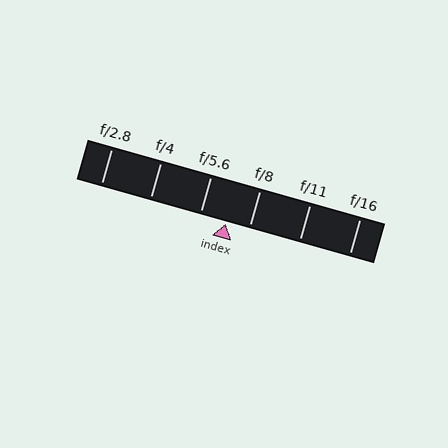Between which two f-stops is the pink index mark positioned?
The index mark is between f/5.6 and f/8.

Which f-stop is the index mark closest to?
The index mark is closest to f/8.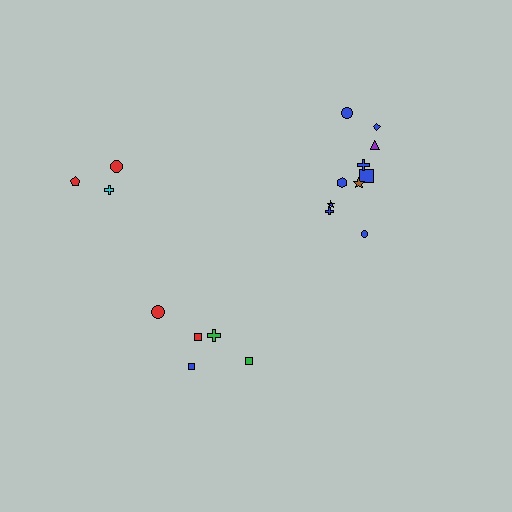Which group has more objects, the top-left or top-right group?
The top-right group.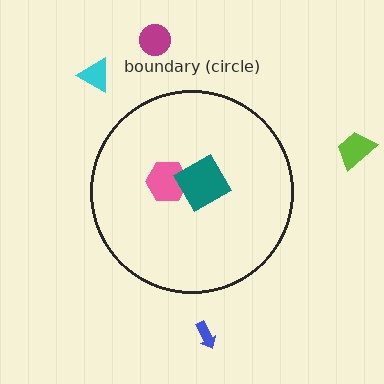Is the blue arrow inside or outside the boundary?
Outside.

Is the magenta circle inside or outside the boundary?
Outside.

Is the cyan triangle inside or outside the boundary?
Outside.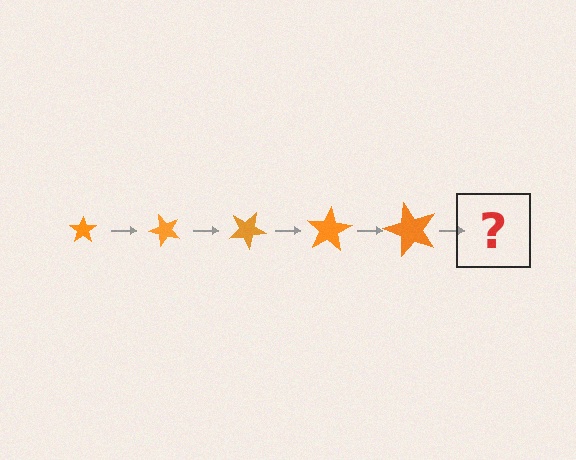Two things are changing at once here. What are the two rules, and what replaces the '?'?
The two rules are that the star grows larger each step and it rotates 50 degrees each step. The '?' should be a star, larger than the previous one and rotated 250 degrees from the start.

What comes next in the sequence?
The next element should be a star, larger than the previous one and rotated 250 degrees from the start.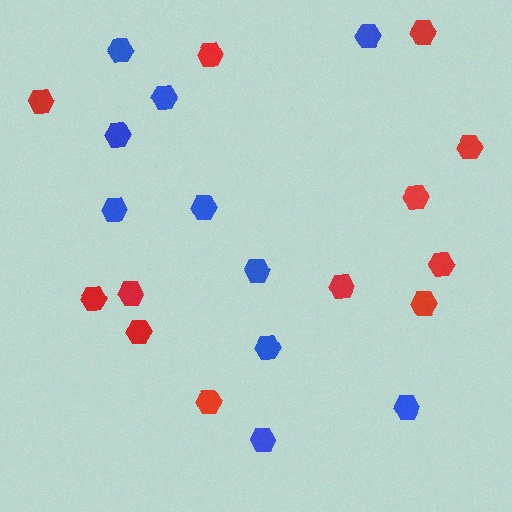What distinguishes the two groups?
There are 2 groups: one group of blue hexagons (10) and one group of red hexagons (12).